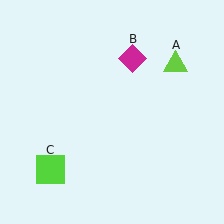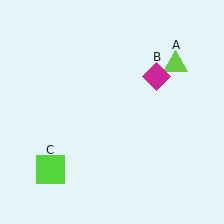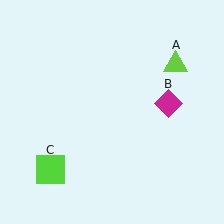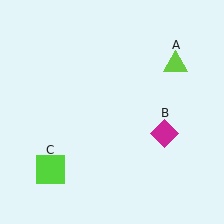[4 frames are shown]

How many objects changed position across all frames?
1 object changed position: magenta diamond (object B).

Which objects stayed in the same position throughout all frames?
Lime triangle (object A) and lime square (object C) remained stationary.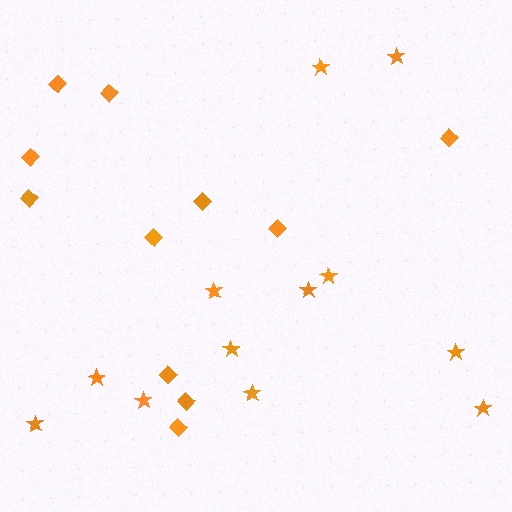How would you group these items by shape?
There are 2 groups: one group of diamonds (11) and one group of stars (12).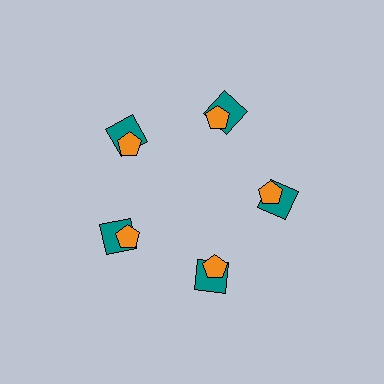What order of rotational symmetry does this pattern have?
This pattern has 5-fold rotational symmetry.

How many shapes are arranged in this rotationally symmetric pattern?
There are 10 shapes, arranged in 5 groups of 2.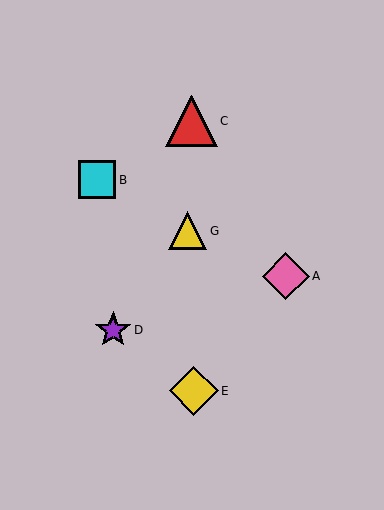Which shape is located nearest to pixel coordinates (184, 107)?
The red triangle (labeled C) at (191, 121) is nearest to that location.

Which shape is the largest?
The red triangle (labeled C) is the largest.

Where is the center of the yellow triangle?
The center of the yellow triangle is at (187, 231).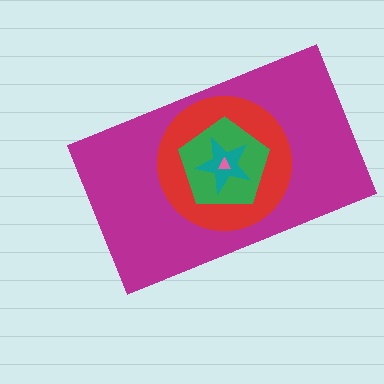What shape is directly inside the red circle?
The green pentagon.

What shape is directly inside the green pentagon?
The teal star.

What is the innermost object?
The pink triangle.